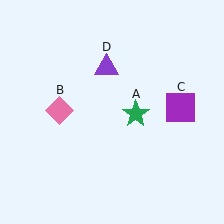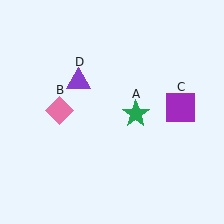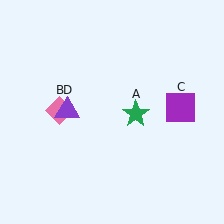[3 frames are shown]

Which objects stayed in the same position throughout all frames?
Green star (object A) and pink diamond (object B) and purple square (object C) remained stationary.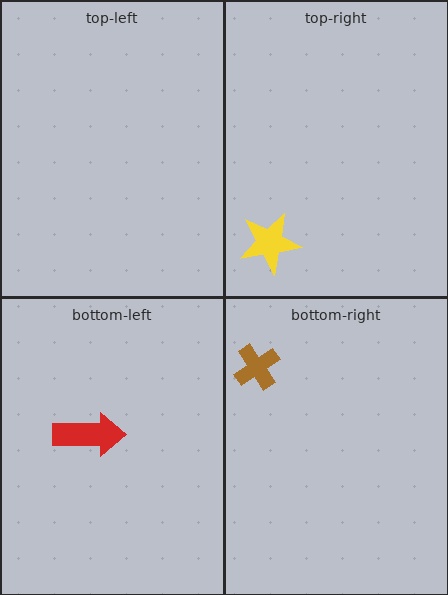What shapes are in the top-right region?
The yellow star.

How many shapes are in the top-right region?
1.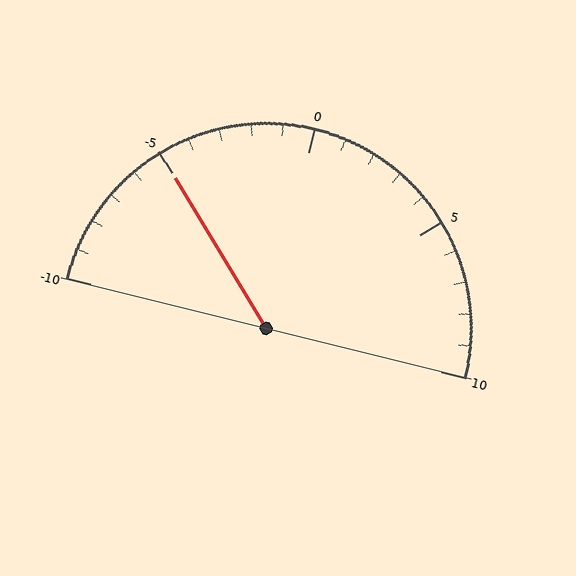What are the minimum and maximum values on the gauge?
The gauge ranges from -10 to 10.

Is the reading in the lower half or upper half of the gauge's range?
The reading is in the lower half of the range (-10 to 10).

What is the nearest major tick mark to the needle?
The nearest major tick mark is -5.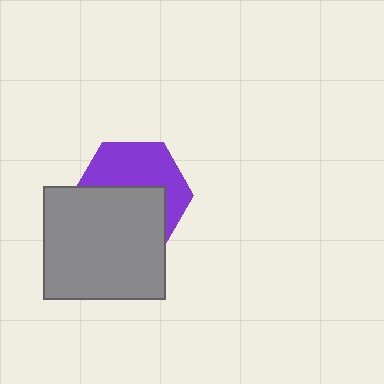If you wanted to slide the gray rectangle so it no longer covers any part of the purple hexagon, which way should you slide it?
Slide it down — that is the most direct way to separate the two shapes.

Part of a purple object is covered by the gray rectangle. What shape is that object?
It is a hexagon.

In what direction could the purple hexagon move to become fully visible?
The purple hexagon could move up. That would shift it out from behind the gray rectangle entirely.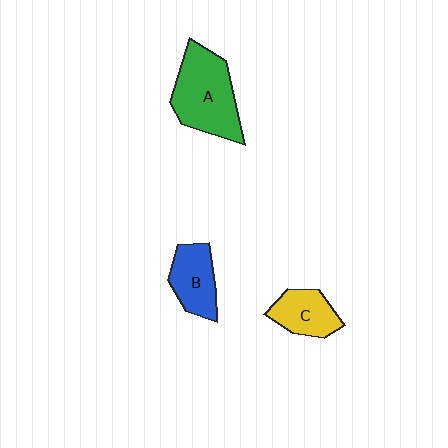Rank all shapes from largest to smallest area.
From largest to smallest: A (green), B (blue), C (yellow).